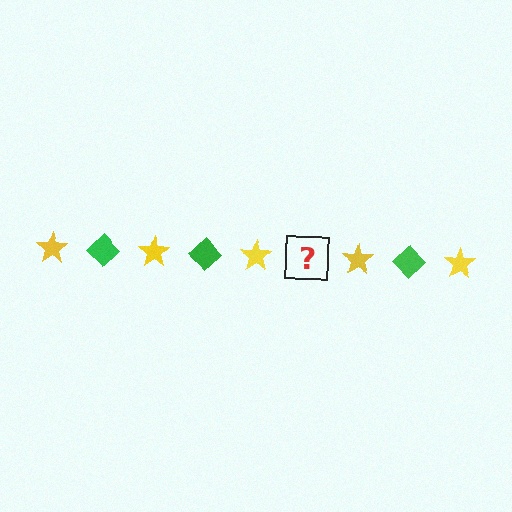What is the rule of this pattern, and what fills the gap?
The rule is that the pattern alternates between yellow star and green diamond. The gap should be filled with a green diamond.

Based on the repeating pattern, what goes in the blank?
The blank should be a green diamond.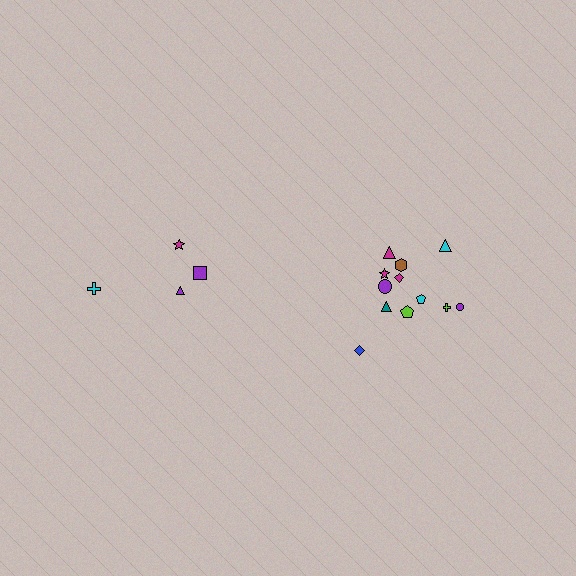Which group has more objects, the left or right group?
The right group.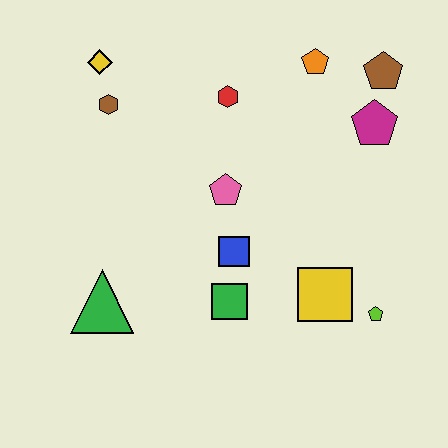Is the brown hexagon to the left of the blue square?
Yes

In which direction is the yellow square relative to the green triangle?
The yellow square is to the right of the green triangle.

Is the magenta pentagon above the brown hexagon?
No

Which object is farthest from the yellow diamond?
The lime pentagon is farthest from the yellow diamond.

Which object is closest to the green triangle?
The green square is closest to the green triangle.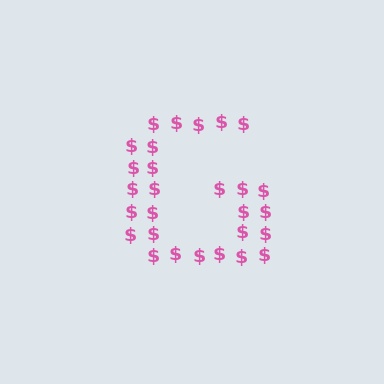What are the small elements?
The small elements are dollar signs.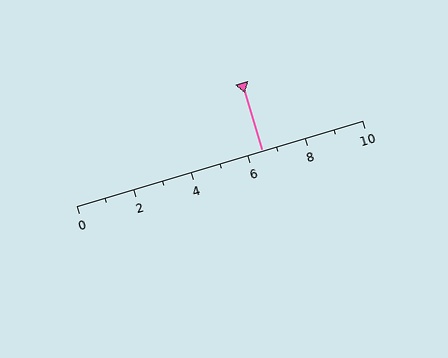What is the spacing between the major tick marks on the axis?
The major ticks are spaced 2 apart.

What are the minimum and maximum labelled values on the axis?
The axis runs from 0 to 10.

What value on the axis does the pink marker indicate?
The marker indicates approximately 6.5.